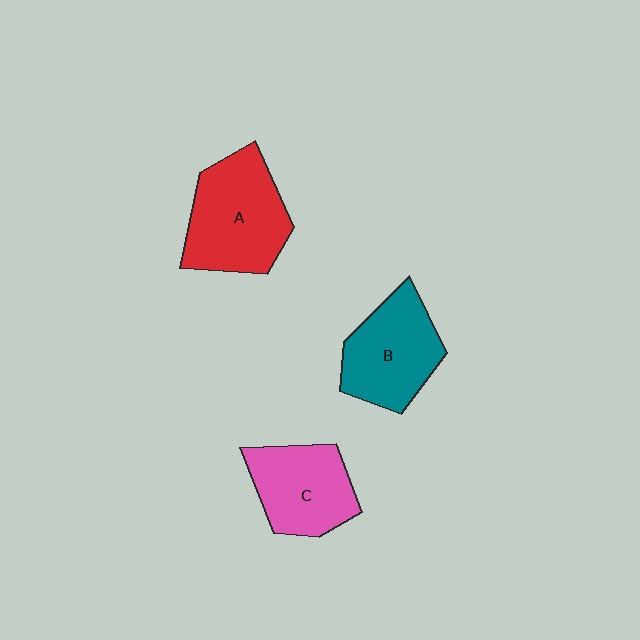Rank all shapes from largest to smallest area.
From largest to smallest: A (red), B (teal), C (pink).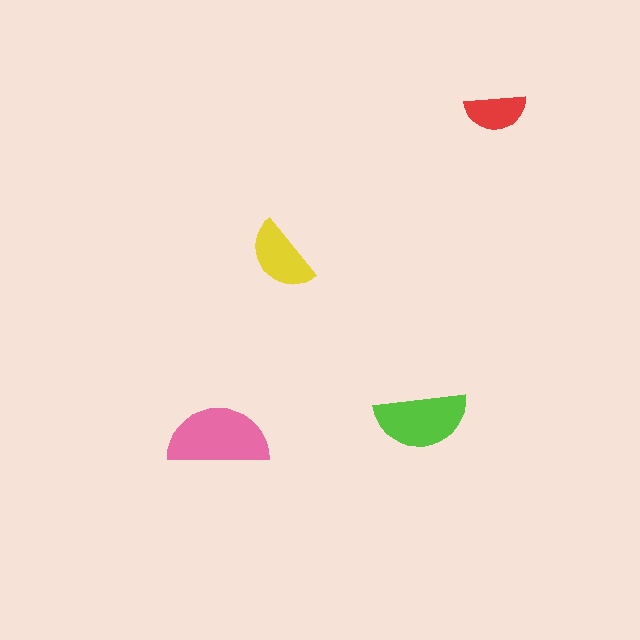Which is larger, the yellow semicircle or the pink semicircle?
The pink one.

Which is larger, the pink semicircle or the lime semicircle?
The pink one.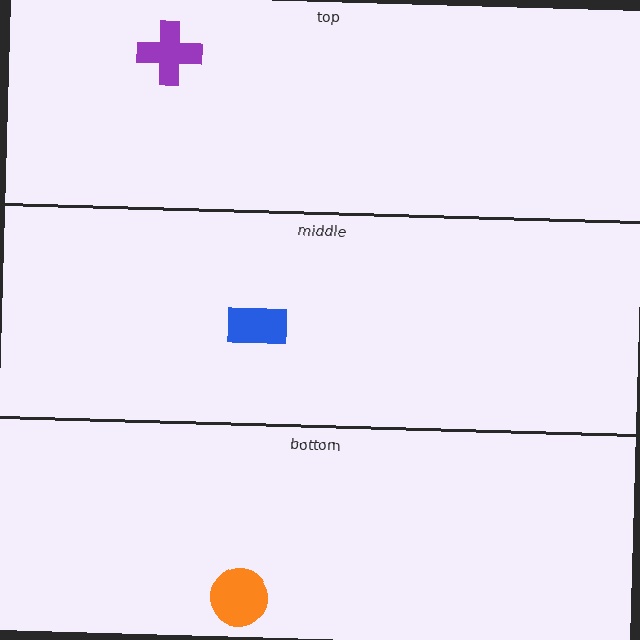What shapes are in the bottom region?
The orange circle.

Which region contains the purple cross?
The top region.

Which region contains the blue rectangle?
The middle region.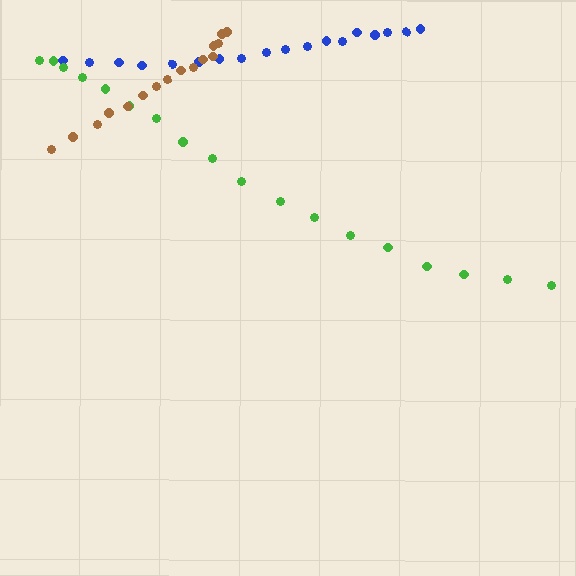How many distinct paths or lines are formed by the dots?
There are 3 distinct paths.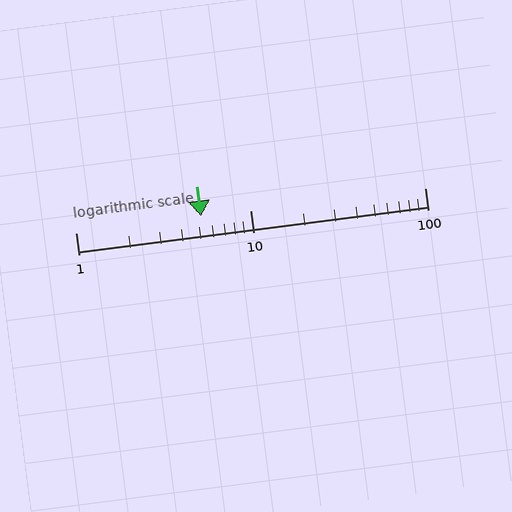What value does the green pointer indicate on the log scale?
The pointer indicates approximately 5.2.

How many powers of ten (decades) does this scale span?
The scale spans 2 decades, from 1 to 100.